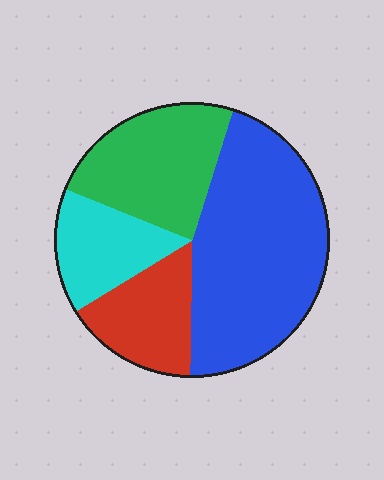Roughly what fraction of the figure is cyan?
Cyan takes up about one sixth (1/6) of the figure.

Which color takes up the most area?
Blue, at roughly 45%.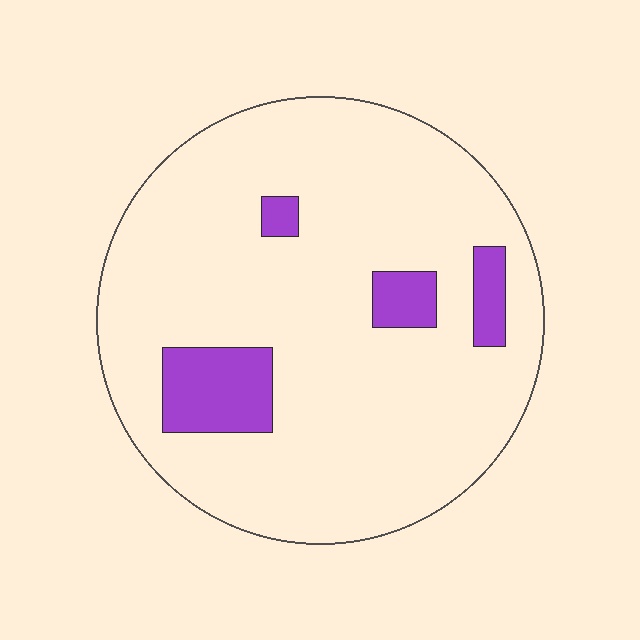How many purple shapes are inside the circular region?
4.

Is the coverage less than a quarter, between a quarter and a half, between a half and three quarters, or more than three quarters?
Less than a quarter.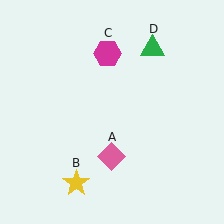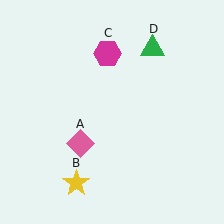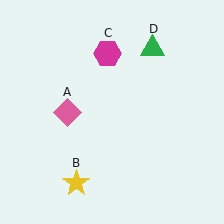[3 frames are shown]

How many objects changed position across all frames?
1 object changed position: pink diamond (object A).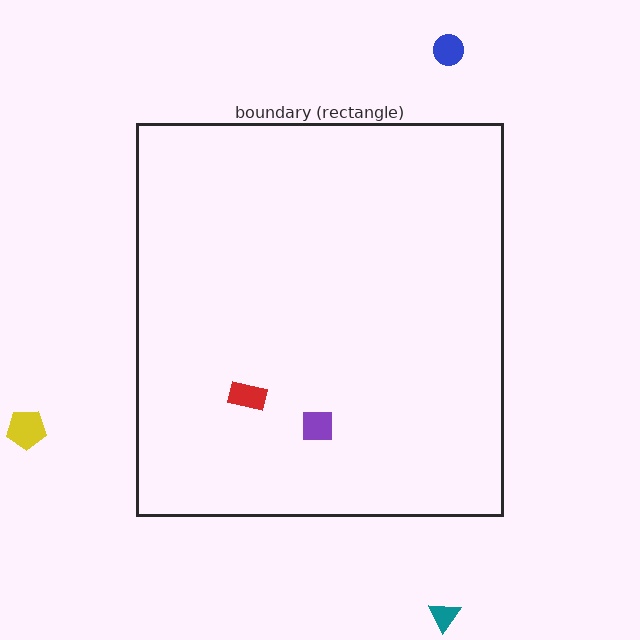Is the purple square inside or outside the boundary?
Inside.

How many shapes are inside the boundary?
2 inside, 3 outside.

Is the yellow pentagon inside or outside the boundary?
Outside.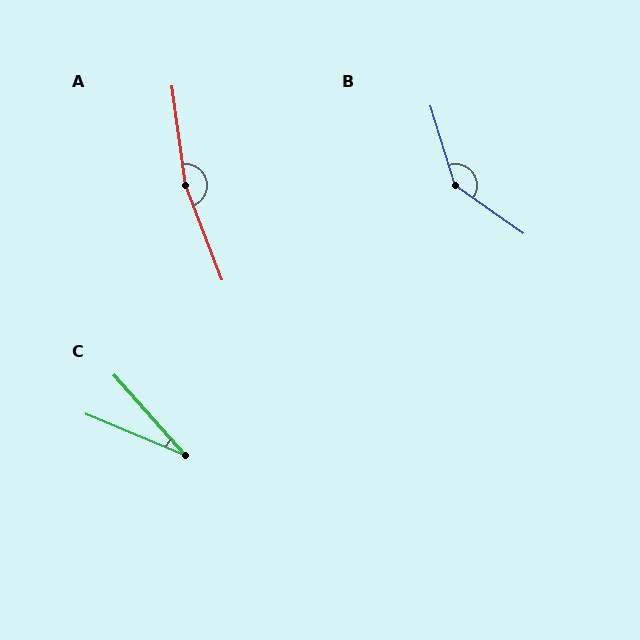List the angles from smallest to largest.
C (26°), B (142°), A (167°).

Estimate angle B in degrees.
Approximately 142 degrees.